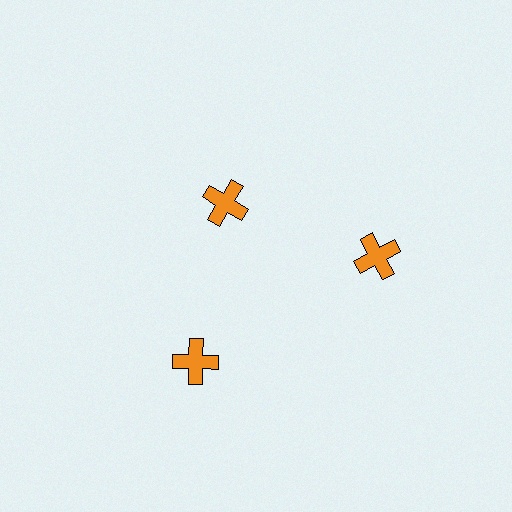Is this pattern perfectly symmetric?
No. The 3 orange crosses are arranged in a ring, but one element near the 11 o'clock position is pulled inward toward the center, breaking the 3-fold rotational symmetry.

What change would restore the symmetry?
The symmetry would be restored by moving it outward, back onto the ring so that all 3 crosses sit at equal angles and equal distance from the center.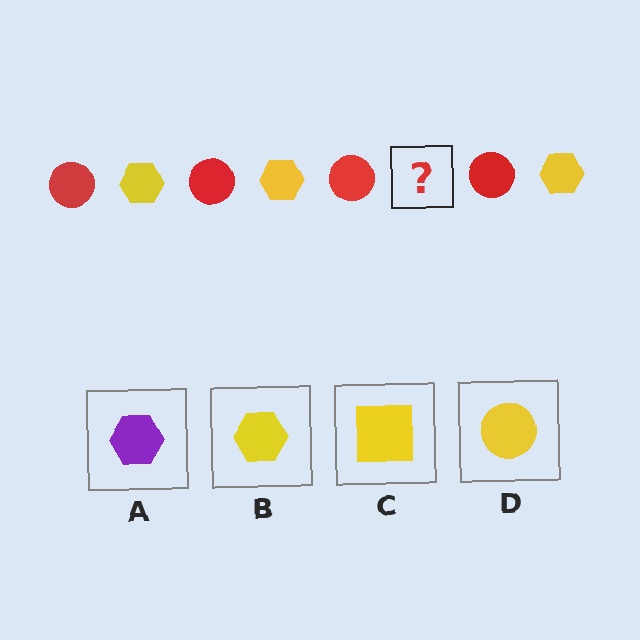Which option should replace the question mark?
Option B.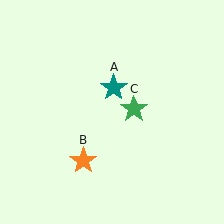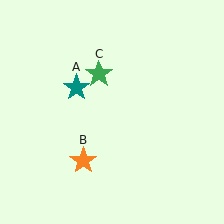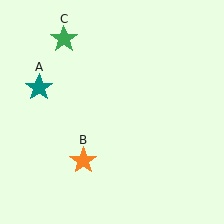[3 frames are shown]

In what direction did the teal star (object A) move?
The teal star (object A) moved left.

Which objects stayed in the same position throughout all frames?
Orange star (object B) remained stationary.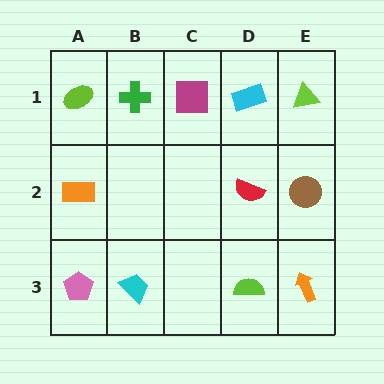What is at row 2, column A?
An orange rectangle.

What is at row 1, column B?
A green cross.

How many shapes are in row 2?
3 shapes.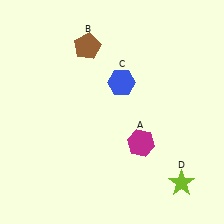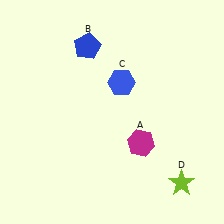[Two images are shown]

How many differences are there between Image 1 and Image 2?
There is 1 difference between the two images.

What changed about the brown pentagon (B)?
In Image 1, B is brown. In Image 2, it changed to blue.